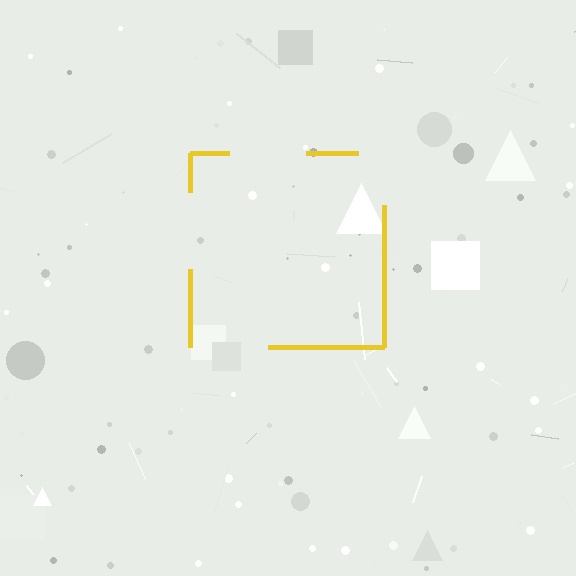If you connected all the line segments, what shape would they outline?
They would outline a square.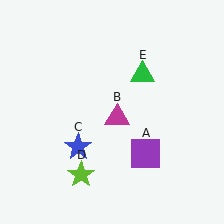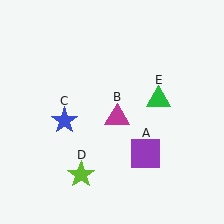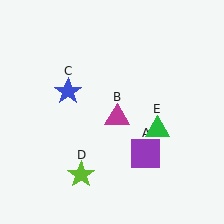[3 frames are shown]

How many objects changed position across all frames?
2 objects changed position: blue star (object C), green triangle (object E).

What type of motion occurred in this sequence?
The blue star (object C), green triangle (object E) rotated clockwise around the center of the scene.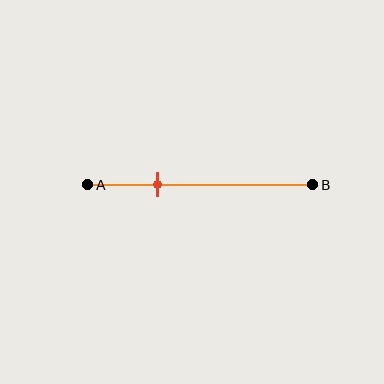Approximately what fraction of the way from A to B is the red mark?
The red mark is approximately 30% of the way from A to B.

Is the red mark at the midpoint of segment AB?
No, the mark is at about 30% from A, not at the 50% midpoint.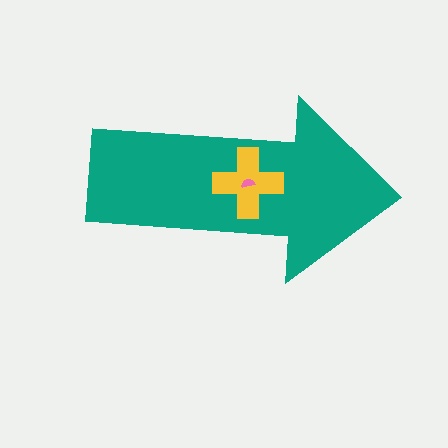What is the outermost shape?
The teal arrow.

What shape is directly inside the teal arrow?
The yellow cross.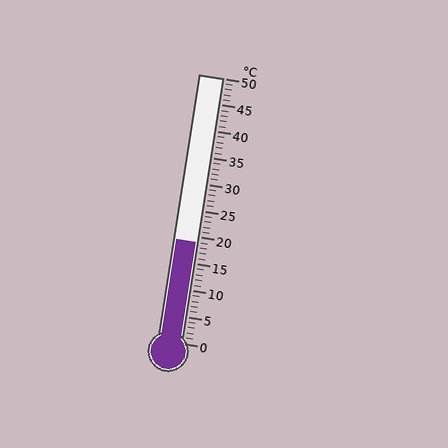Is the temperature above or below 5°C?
The temperature is above 5°C.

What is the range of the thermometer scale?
The thermometer scale ranges from 0°C to 50°C.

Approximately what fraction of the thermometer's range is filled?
The thermometer is filled to approximately 40% of its range.